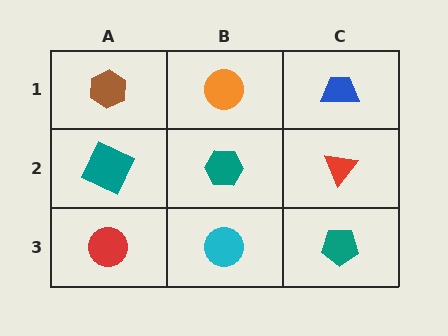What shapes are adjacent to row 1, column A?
A teal square (row 2, column A), an orange circle (row 1, column B).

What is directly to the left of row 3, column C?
A cyan circle.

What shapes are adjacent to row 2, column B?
An orange circle (row 1, column B), a cyan circle (row 3, column B), a teal square (row 2, column A), a red triangle (row 2, column C).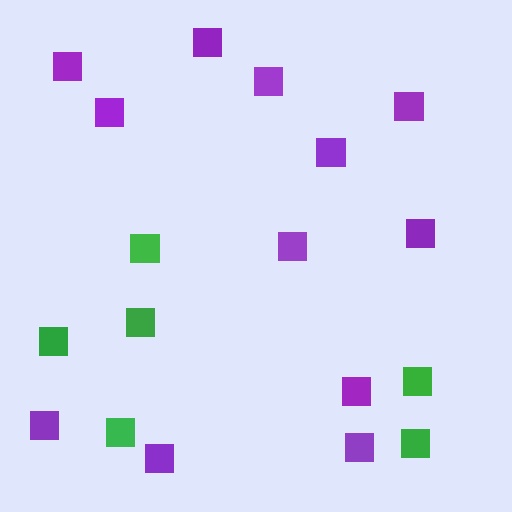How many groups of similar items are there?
There are 2 groups: one group of green squares (6) and one group of purple squares (12).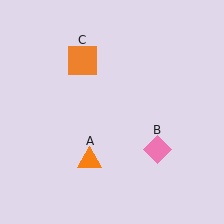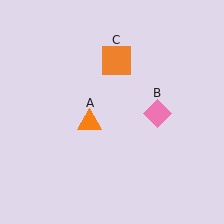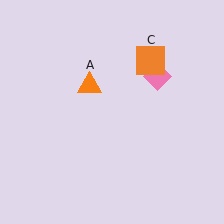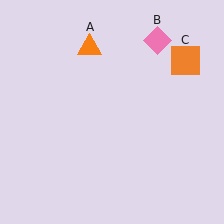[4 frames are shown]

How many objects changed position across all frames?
3 objects changed position: orange triangle (object A), pink diamond (object B), orange square (object C).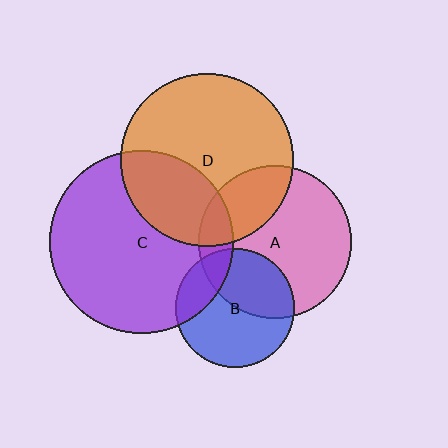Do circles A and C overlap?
Yes.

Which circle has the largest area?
Circle C (purple).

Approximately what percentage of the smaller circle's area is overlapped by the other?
Approximately 15%.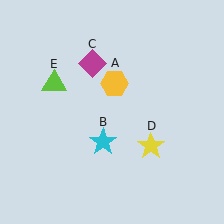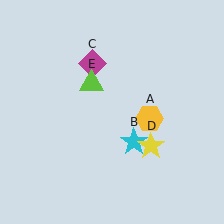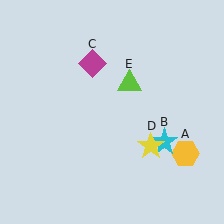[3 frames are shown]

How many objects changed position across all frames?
3 objects changed position: yellow hexagon (object A), cyan star (object B), lime triangle (object E).